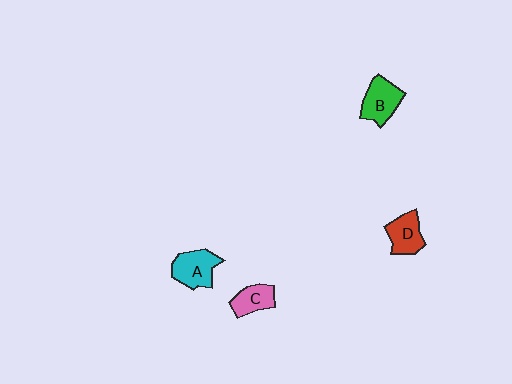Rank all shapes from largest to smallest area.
From largest to smallest: A (cyan), B (green), D (red), C (pink).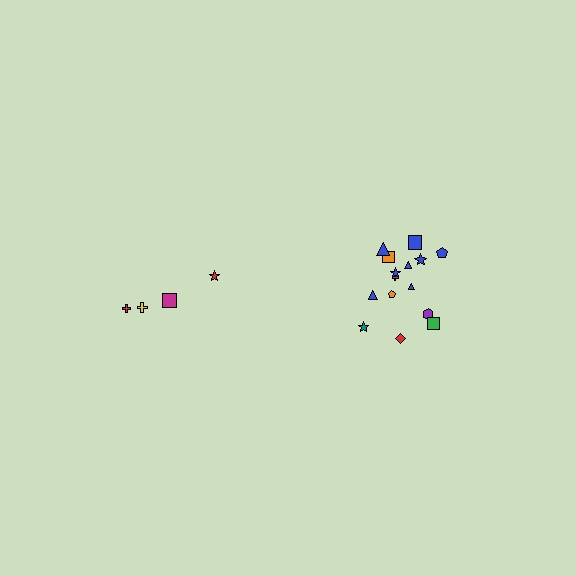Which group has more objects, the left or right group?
The right group.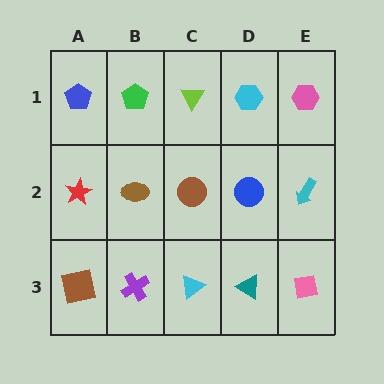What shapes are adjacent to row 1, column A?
A red star (row 2, column A), a green pentagon (row 1, column B).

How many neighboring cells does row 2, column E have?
3.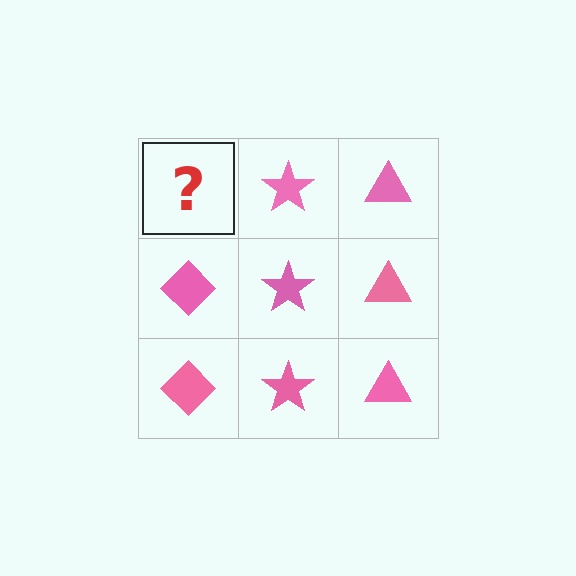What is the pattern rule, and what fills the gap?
The rule is that each column has a consistent shape. The gap should be filled with a pink diamond.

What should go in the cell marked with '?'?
The missing cell should contain a pink diamond.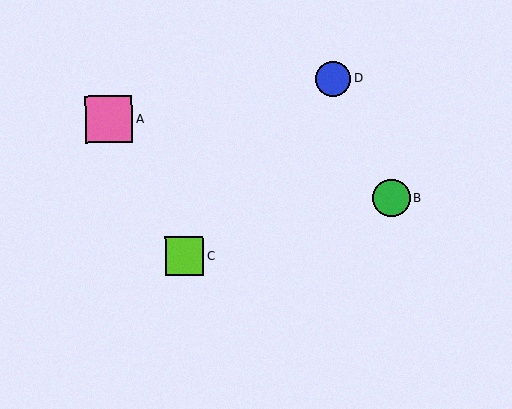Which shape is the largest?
The pink square (labeled A) is the largest.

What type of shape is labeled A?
Shape A is a pink square.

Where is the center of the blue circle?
The center of the blue circle is at (333, 79).